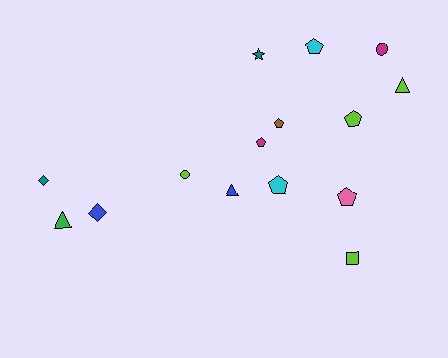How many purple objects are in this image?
There are no purple objects.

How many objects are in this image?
There are 15 objects.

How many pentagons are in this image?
There are 6 pentagons.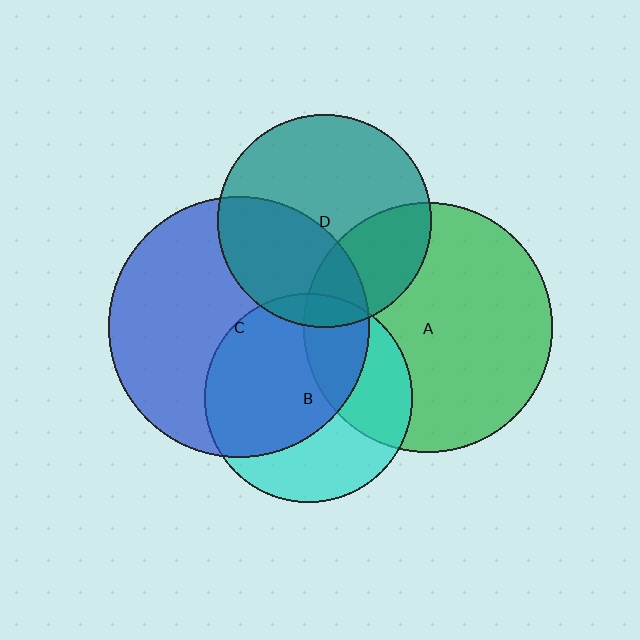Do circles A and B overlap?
Yes.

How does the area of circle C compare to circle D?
Approximately 1.5 times.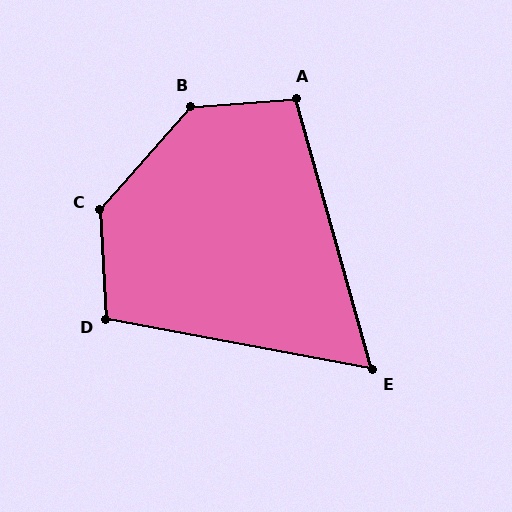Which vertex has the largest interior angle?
B, at approximately 136 degrees.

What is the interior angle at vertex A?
Approximately 101 degrees (obtuse).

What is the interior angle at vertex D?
Approximately 104 degrees (obtuse).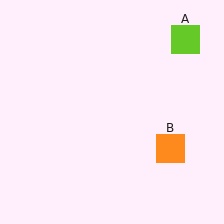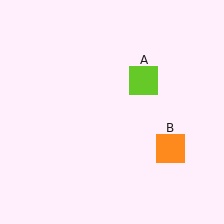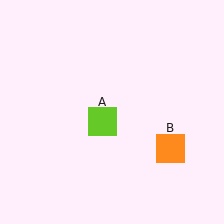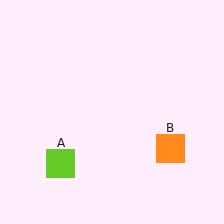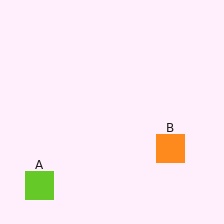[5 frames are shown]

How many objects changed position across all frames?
1 object changed position: lime square (object A).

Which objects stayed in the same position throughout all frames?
Orange square (object B) remained stationary.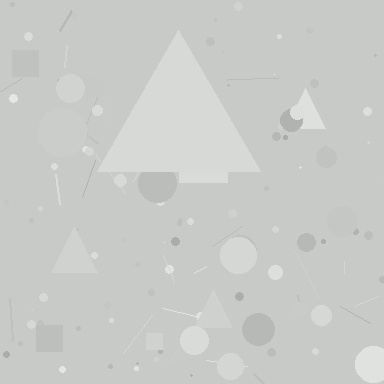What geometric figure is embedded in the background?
A triangle is embedded in the background.